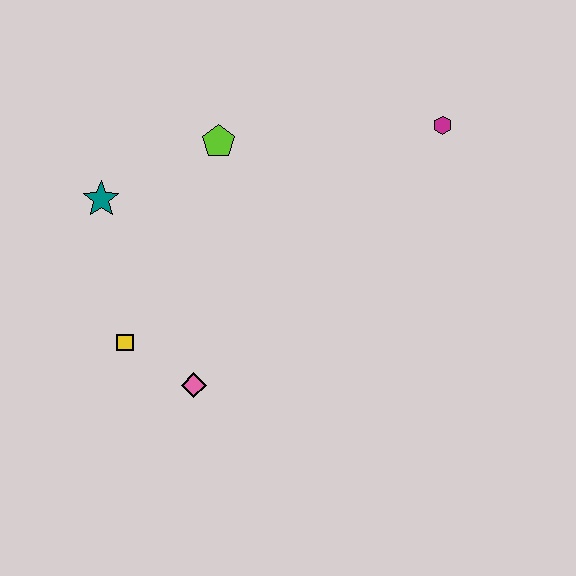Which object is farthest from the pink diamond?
The magenta hexagon is farthest from the pink diamond.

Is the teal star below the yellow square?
No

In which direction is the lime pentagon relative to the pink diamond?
The lime pentagon is above the pink diamond.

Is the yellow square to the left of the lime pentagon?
Yes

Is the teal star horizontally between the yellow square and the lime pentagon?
No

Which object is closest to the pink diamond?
The yellow square is closest to the pink diamond.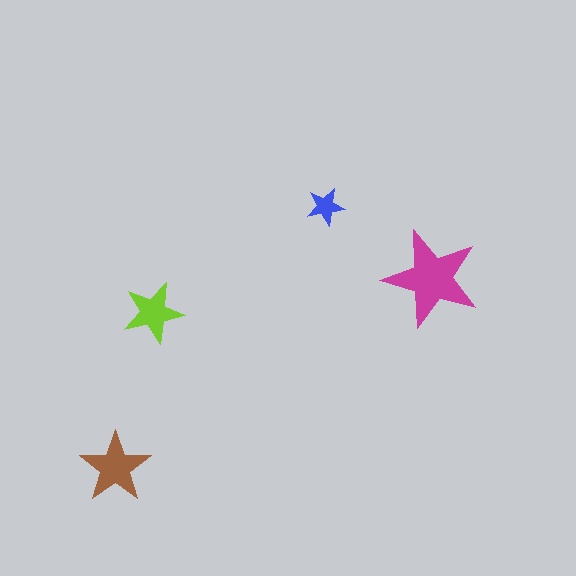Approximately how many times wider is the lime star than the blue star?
About 1.5 times wider.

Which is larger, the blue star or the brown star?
The brown one.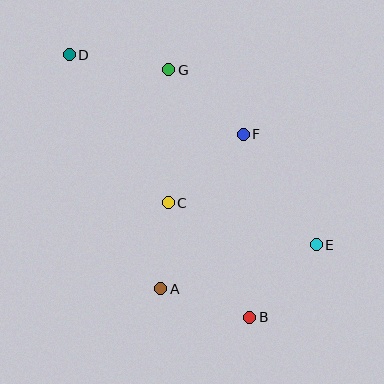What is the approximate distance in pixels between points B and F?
The distance between B and F is approximately 183 pixels.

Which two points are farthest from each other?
Points B and D are farthest from each other.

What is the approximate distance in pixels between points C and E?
The distance between C and E is approximately 154 pixels.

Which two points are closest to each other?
Points A and C are closest to each other.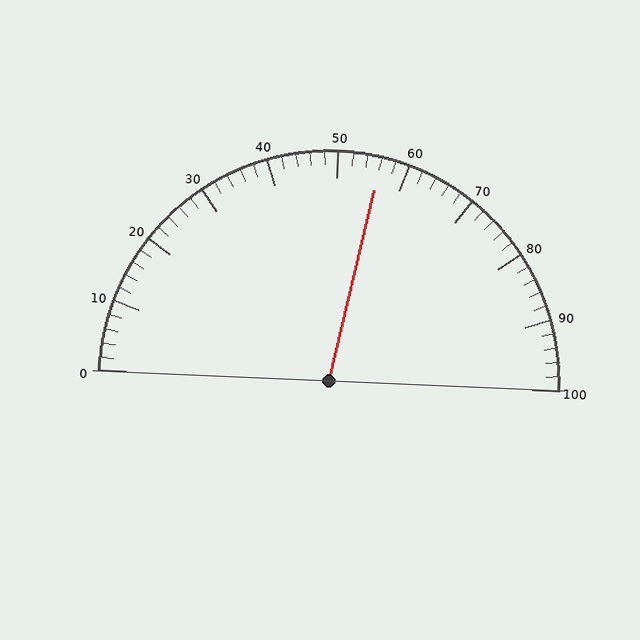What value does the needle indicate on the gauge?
The needle indicates approximately 56.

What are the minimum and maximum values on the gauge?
The gauge ranges from 0 to 100.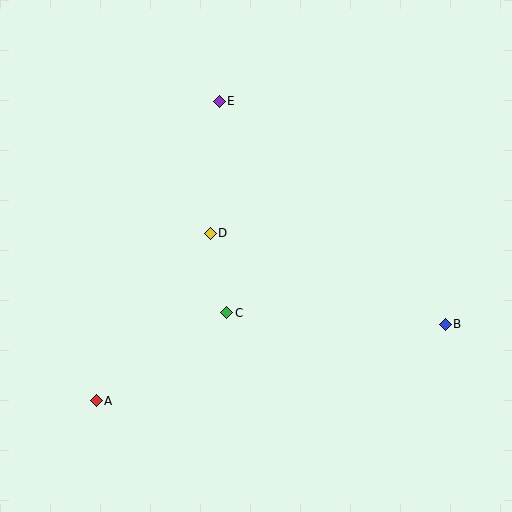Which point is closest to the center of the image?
Point D at (210, 233) is closest to the center.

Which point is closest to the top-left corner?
Point E is closest to the top-left corner.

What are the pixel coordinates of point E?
Point E is at (219, 101).